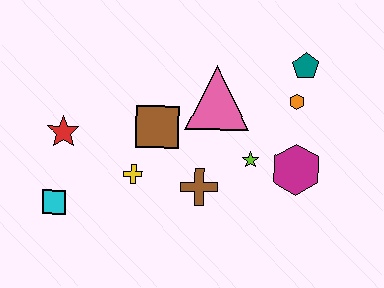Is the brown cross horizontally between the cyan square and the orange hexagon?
Yes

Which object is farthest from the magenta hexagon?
The cyan square is farthest from the magenta hexagon.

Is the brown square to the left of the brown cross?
Yes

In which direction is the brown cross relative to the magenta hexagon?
The brown cross is to the left of the magenta hexagon.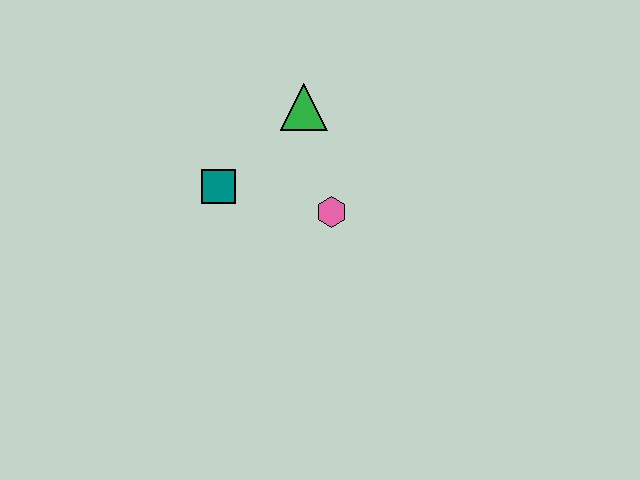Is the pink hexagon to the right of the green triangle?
Yes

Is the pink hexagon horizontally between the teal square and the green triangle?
No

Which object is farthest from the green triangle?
The teal square is farthest from the green triangle.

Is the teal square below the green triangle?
Yes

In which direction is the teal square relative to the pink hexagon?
The teal square is to the left of the pink hexagon.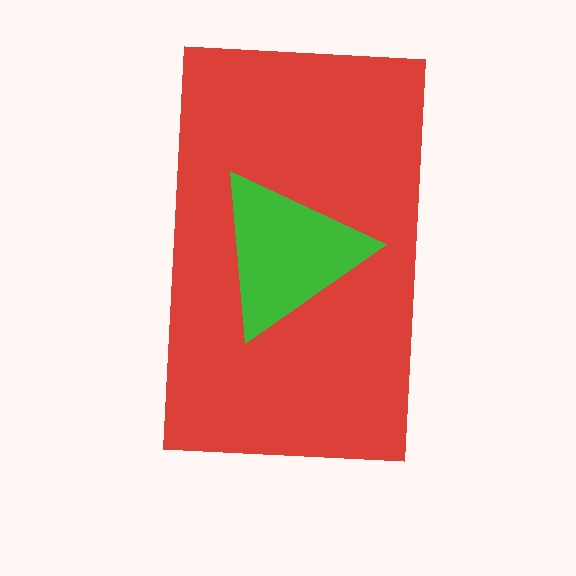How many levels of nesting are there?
2.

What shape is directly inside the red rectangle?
The green triangle.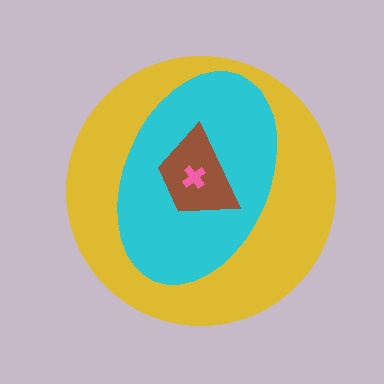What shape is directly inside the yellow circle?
The cyan ellipse.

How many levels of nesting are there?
4.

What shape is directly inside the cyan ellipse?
The brown trapezoid.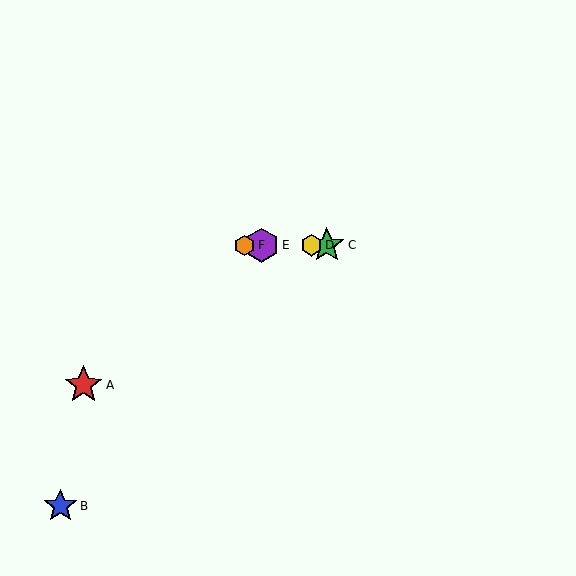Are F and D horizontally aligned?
Yes, both are at y≈245.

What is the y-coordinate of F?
Object F is at y≈245.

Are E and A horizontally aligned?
No, E is at y≈245 and A is at y≈385.